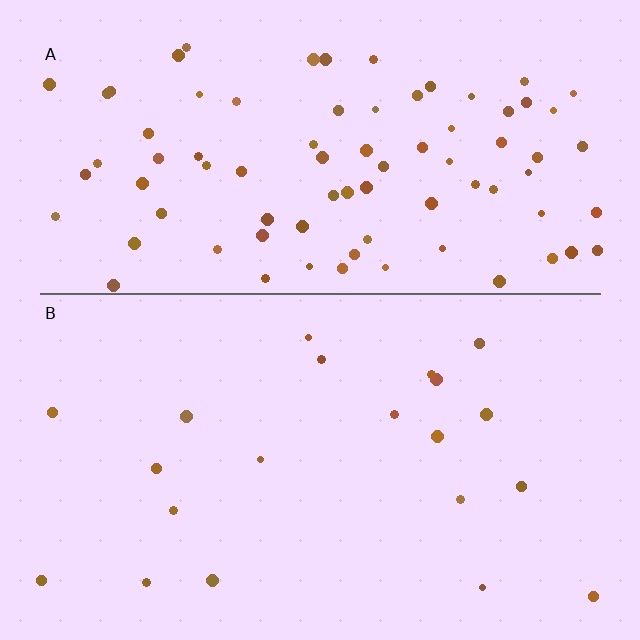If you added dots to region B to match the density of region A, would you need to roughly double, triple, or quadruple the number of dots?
Approximately quadruple.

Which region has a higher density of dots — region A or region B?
A (the top).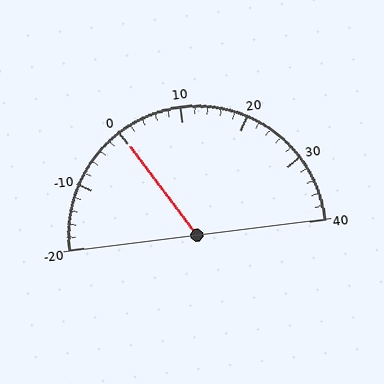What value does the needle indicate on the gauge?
The needle indicates approximately 0.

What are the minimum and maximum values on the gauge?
The gauge ranges from -20 to 40.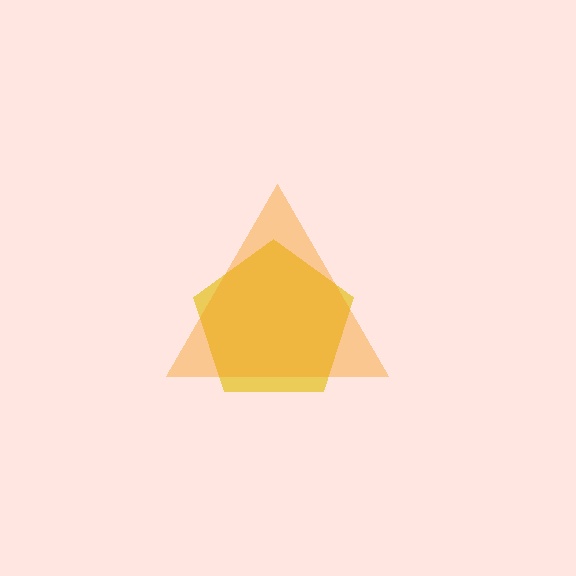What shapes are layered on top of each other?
The layered shapes are: a yellow pentagon, an orange triangle.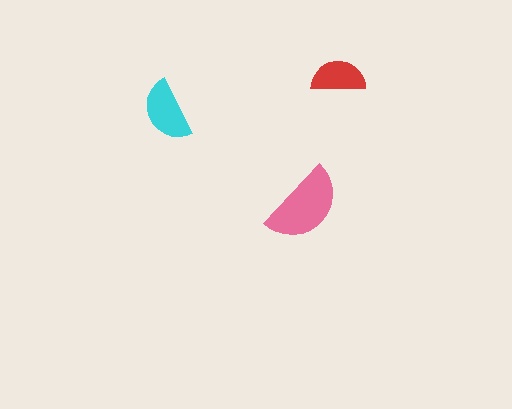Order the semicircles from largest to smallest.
the pink one, the cyan one, the red one.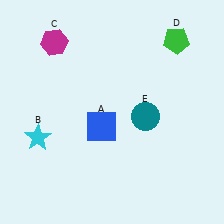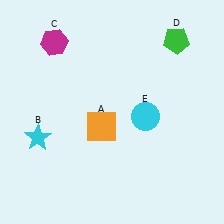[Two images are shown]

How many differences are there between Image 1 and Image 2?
There are 2 differences between the two images.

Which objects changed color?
A changed from blue to orange. E changed from teal to cyan.